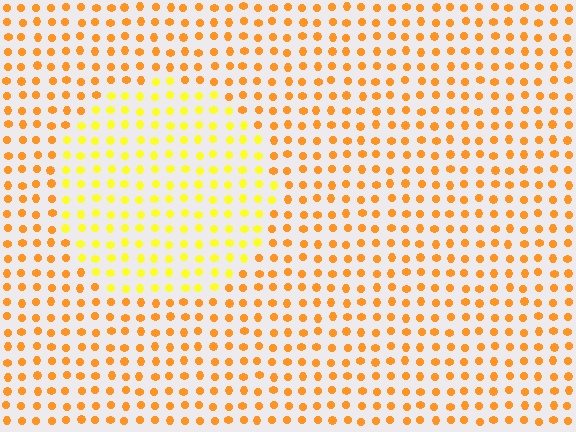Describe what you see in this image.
The image is filled with small orange elements in a uniform arrangement. A circle-shaped region is visible where the elements are tinted to a slightly different hue, forming a subtle color boundary.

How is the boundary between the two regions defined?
The boundary is defined purely by a slight shift in hue (about 30 degrees). Spacing, size, and orientation are identical on both sides.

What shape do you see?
I see a circle.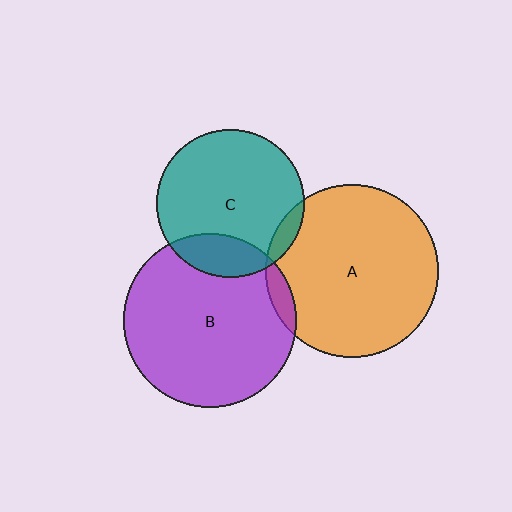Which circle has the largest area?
Circle B (purple).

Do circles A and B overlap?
Yes.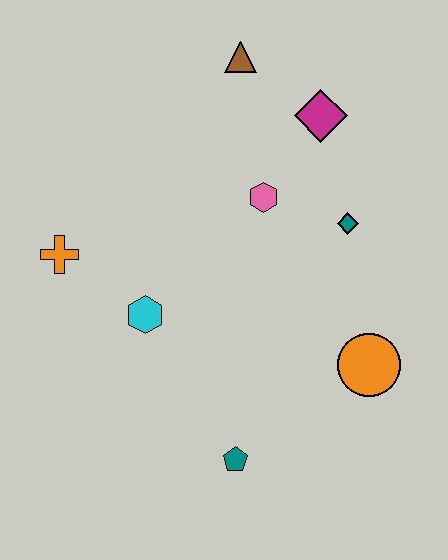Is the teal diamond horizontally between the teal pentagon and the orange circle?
Yes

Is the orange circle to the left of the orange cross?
No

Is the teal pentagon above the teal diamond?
No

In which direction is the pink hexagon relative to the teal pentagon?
The pink hexagon is above the teal pentagon.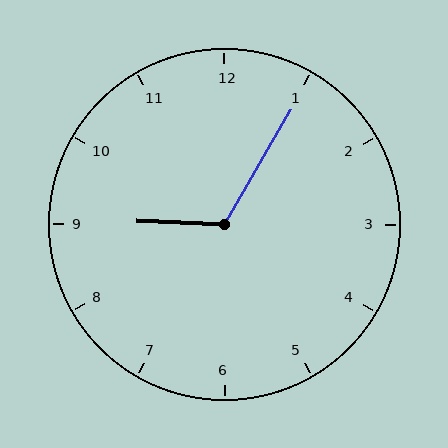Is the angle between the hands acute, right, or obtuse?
It is obtuse.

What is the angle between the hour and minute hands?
Approximately 118 degrees.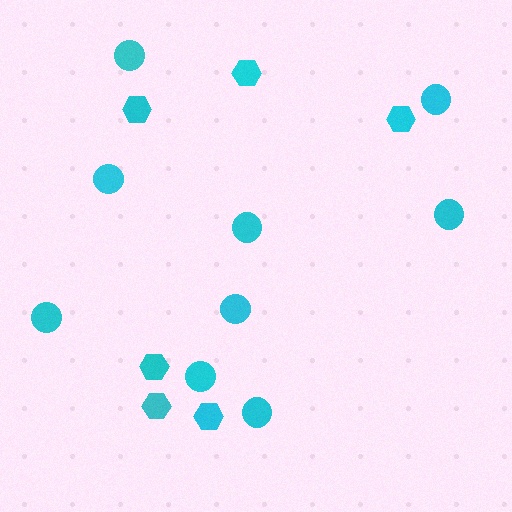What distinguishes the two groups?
There are 2 groups: one group of hexagons (6) and one group of circles (9).